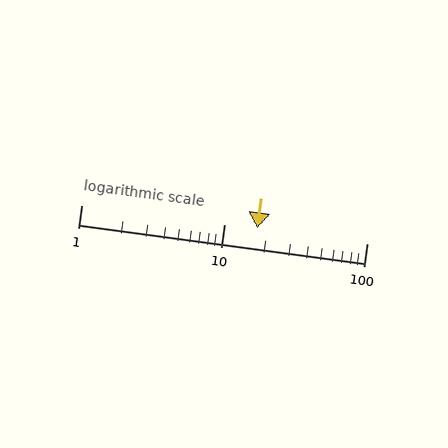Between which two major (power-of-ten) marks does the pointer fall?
The pointer is between 10 and 100.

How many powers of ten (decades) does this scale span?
The scale spans 2 decades, from 1 to 100.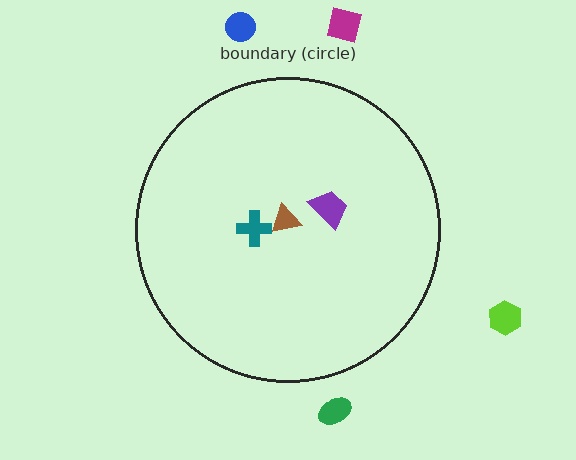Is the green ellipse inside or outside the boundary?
Outside.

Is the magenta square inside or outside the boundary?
Outside.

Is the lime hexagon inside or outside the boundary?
Outside.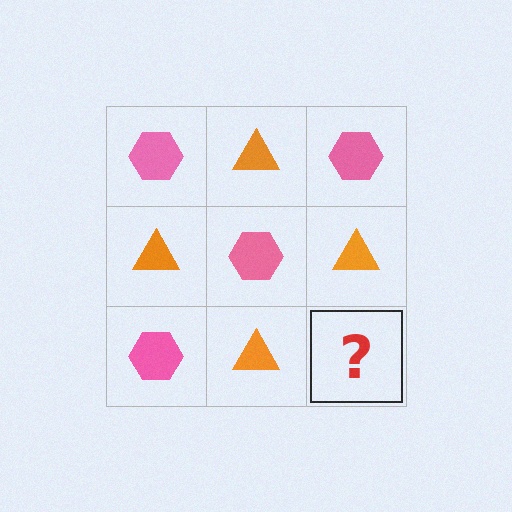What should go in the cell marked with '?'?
The missing cell should contain a pink hexagon.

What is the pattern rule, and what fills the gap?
The rule is that it alternates pink hexagon and orange triangle in a checkerboard pattern. The gap should be filled with a pink hexagon.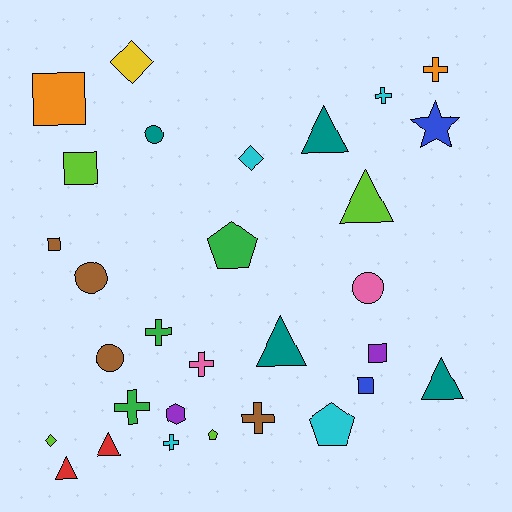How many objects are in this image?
There are 30 objects.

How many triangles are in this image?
There are 6 triangles.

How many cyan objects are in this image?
There are 4 cyan objects.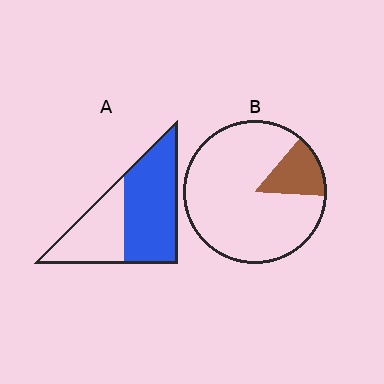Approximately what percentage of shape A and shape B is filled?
A is approximately 60% and B is approximately 15%.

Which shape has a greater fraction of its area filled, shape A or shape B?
Shape A.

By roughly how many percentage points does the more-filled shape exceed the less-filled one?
By roughly 45 percentage points (A over B).